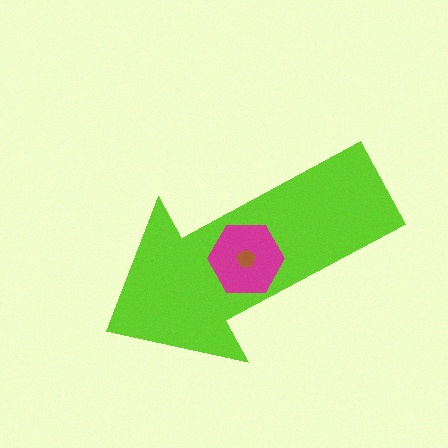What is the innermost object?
The brown pentagon.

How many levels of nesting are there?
3.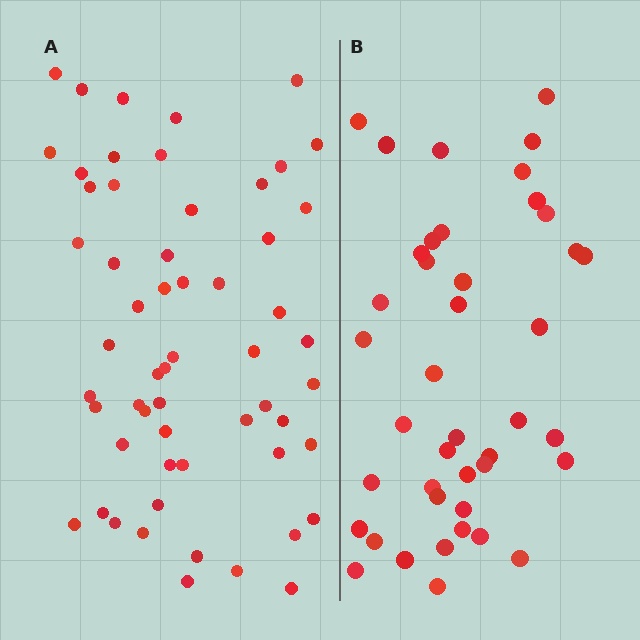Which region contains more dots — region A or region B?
Region A (the left region) has more dots.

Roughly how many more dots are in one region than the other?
Region A has approximately 15 more dots than region B.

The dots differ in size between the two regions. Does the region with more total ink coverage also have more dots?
No. Region B has more total ink coverage because its dots are larger, but region A actually contains more individual dots. Total area can be misleading — the number of items is what matters here.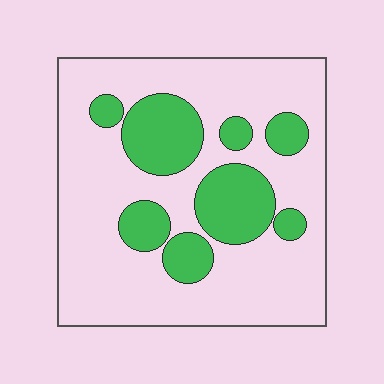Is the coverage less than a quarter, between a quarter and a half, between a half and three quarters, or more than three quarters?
Between a quarter and a half.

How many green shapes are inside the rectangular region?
8.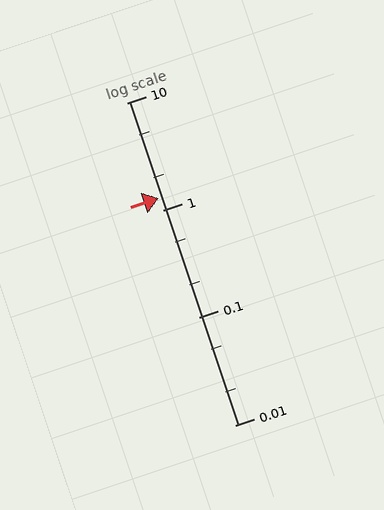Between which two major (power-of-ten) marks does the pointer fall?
The pointer is between 1 and 10.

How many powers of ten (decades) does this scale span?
The scale spans 3 decades, from 0.01 to 10.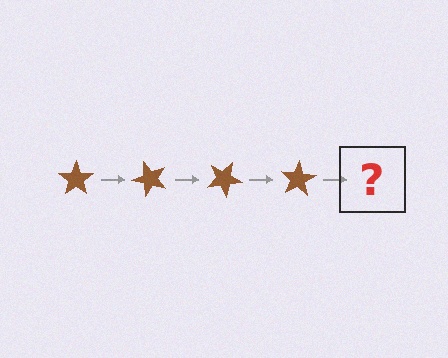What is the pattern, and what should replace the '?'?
The pattern is that the star rotates 50 degrees each step. The '?' should be a brown star rotated 200 degrees.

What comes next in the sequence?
The next element should be a brown star rotated 200 degrees.